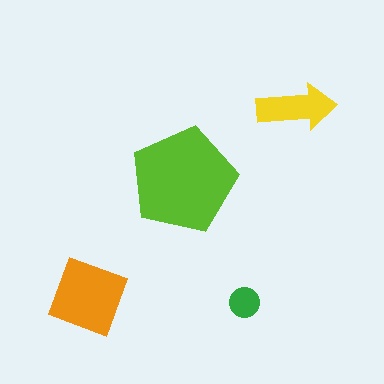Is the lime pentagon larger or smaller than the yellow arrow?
Larger.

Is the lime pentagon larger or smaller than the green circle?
Larger.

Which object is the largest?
The lime pentagon.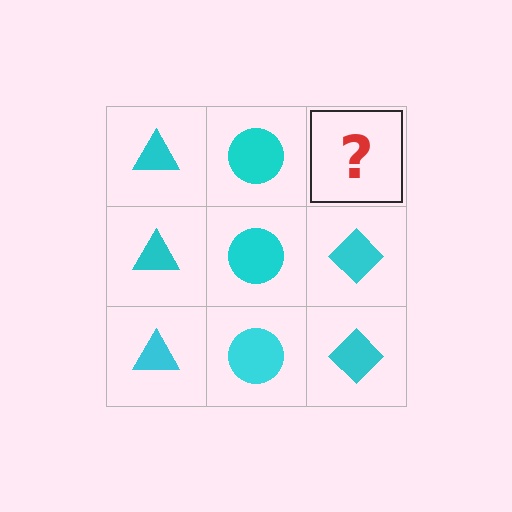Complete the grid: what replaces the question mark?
The question mark should be replaced with a cyan diamond.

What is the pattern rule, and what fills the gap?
The rule is that each column has a consistent shape. The gap should be filled with a cyan diamond.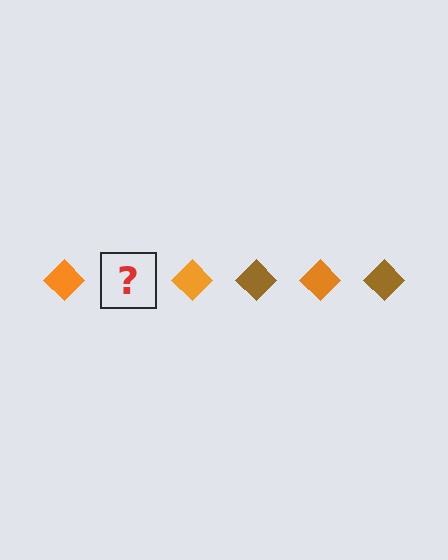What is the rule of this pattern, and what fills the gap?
The rule is that the pattern cycles through orange, brown diamonds. The gap should be filled with a brown diamond.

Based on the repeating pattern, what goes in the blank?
The blank should be a brown diamond.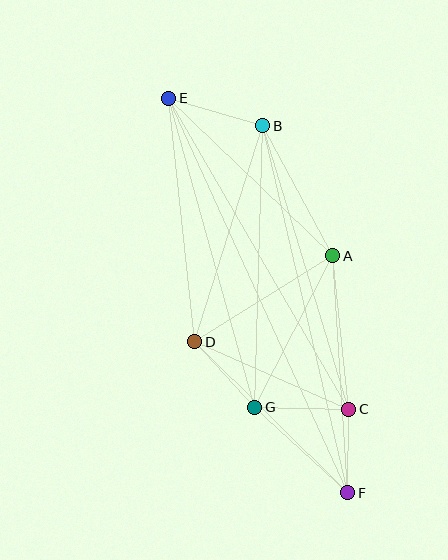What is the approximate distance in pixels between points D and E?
The distance between D and E is approximately 245 pixels.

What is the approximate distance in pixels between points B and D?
The distance between B and D is approximately 226 pixels.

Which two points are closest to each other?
Points C and F are closest to each other.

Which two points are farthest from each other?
Points E and F are farthest from each other.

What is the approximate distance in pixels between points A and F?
The distance between A and F is approximately 237 pixels.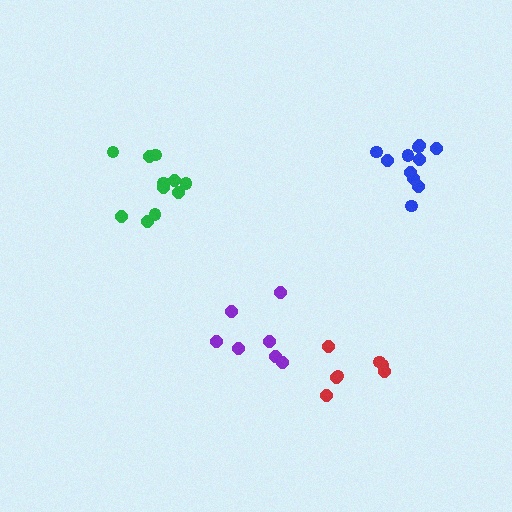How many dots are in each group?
Group 1: 7 dots, Group 2: 11 dots, Group 3: 11 dots, Group 4: 7 dots (36 total).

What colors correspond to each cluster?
The clusters are colored: red, green, blue, purple.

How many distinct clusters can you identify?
There are 4 distinct clusters.